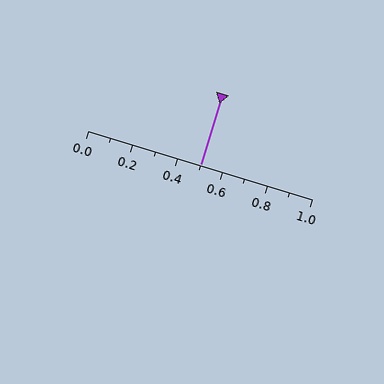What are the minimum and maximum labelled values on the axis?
The axis runs from 0.0 to 1.0.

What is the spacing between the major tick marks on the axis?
The major ticks are spaced 0.2 apart.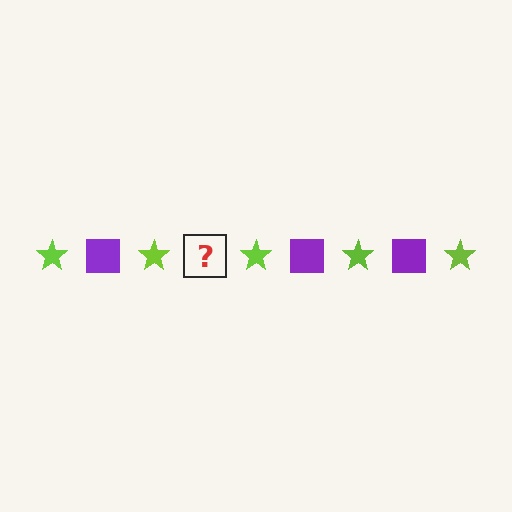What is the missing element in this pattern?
The missing element is a purple square.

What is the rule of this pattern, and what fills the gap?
The rule is that the pattern alternates between lime star and purple square. The gap should be filled with a purple square.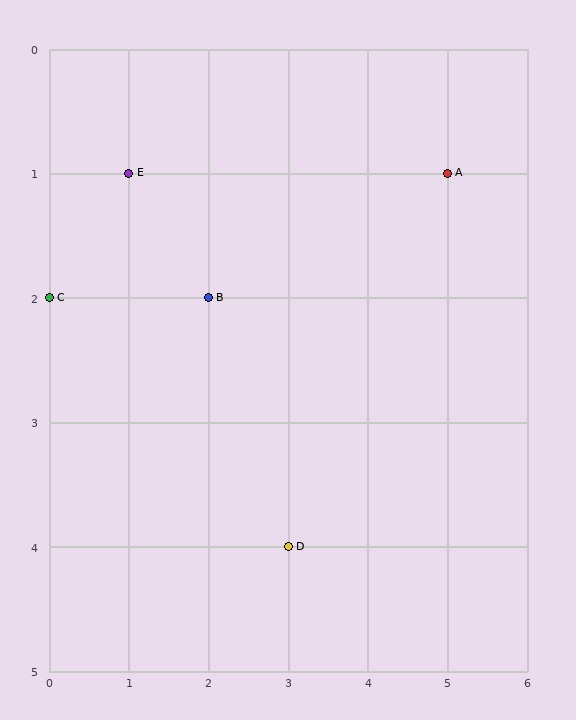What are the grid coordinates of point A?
Point A is at grid coordinates (5, 1).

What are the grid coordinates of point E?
Point E is at grid coordinates (1, 1).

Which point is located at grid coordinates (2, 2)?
Point B is at (2, 2).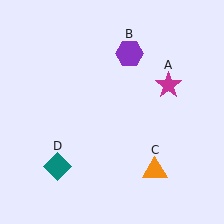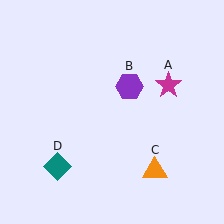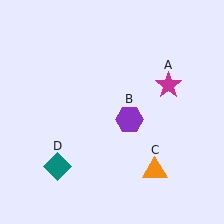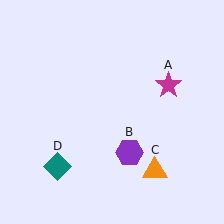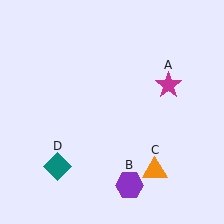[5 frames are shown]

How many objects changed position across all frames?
1 object changed position: purple hexagon (object B).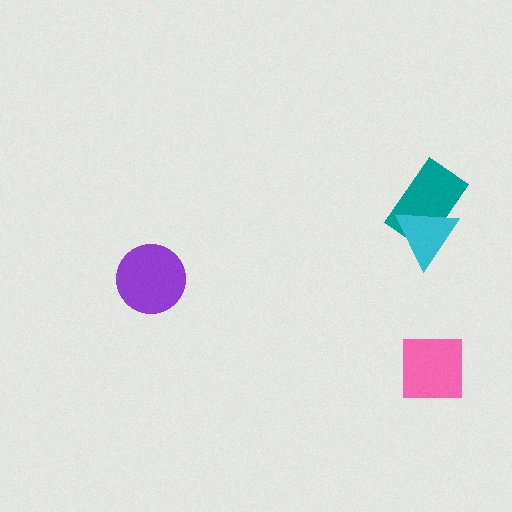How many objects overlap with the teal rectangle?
1 object overlaps with the teal rectangle.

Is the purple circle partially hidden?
No, no other shape covers it.